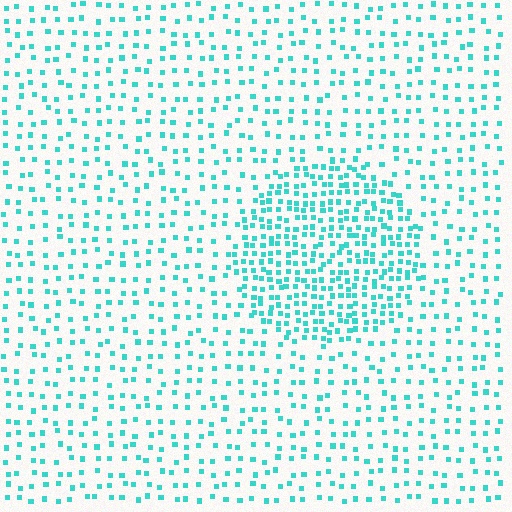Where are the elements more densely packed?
The elements are more densely packed inside the circle boundary.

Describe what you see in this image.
The image contains small cyan elements arranged at two different densities. A circle-shaped region is visible where the elements are more densely packed than the surrounding area.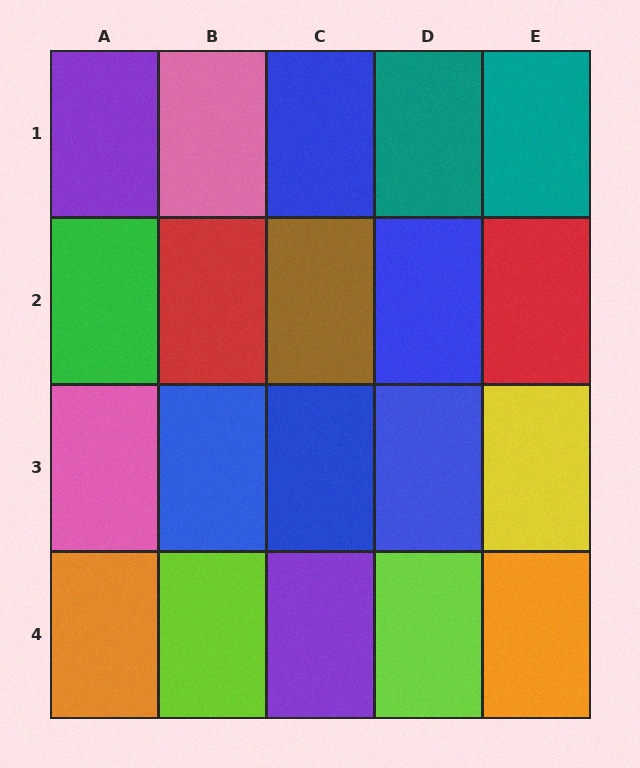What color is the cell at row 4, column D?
Lime.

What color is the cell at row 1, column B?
Pink.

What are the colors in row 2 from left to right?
Green, red, brown, blue, red.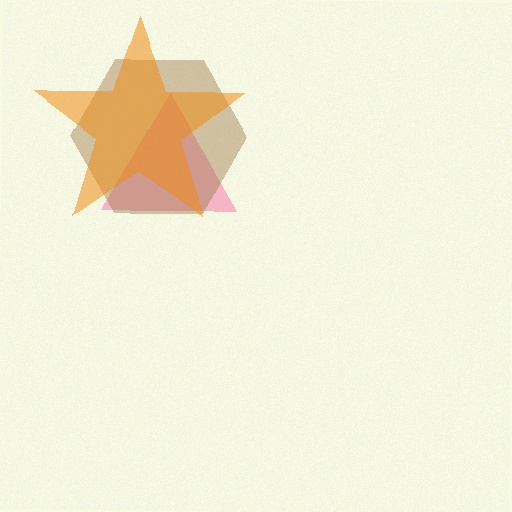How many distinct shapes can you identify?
There are 3 distinct shapes: a pink triangle, a brown hexagon, an orange star.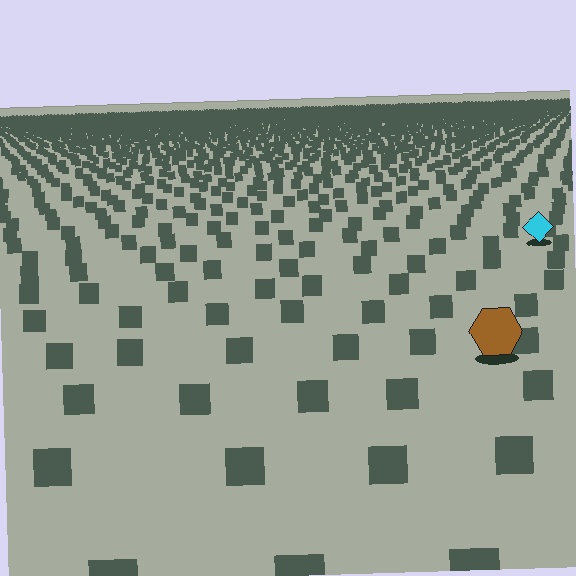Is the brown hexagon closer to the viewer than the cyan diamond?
Yes. The brown hexagon is closer — you can tell from the texture gradient: the ground texture is coarser near it.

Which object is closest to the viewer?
The brown hexagon is closest. The texture marks near it are larger and more spread out.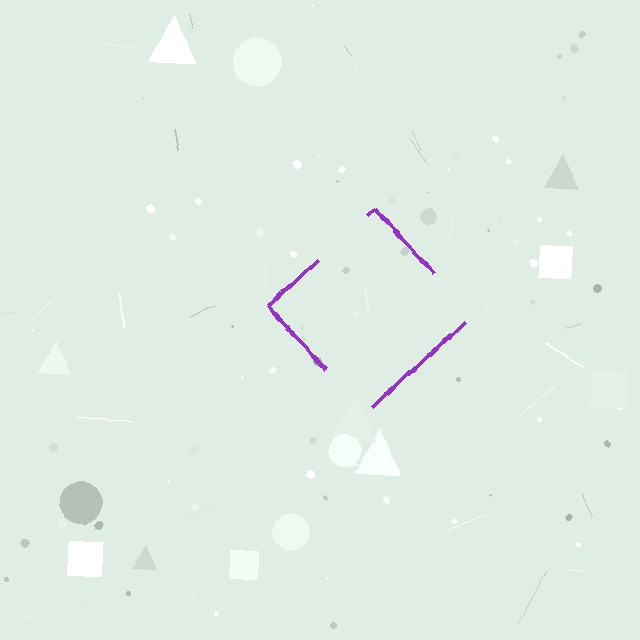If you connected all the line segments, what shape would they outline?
They would outline a diamond.